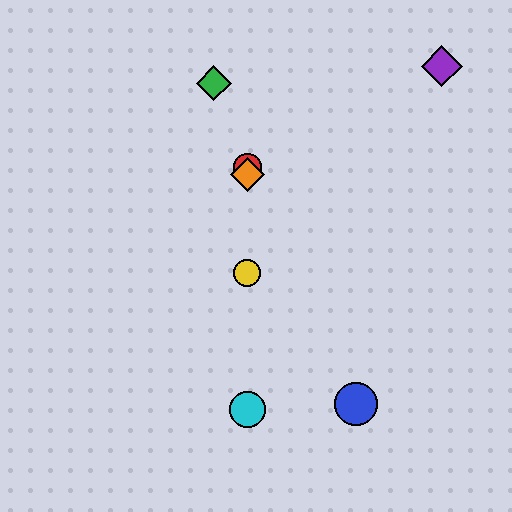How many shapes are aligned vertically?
4 shapes (the red circle, the yellow circle, the orange diamond, the cyan circle) are aligned vertically.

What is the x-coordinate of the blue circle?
The blue circle is at x≈356.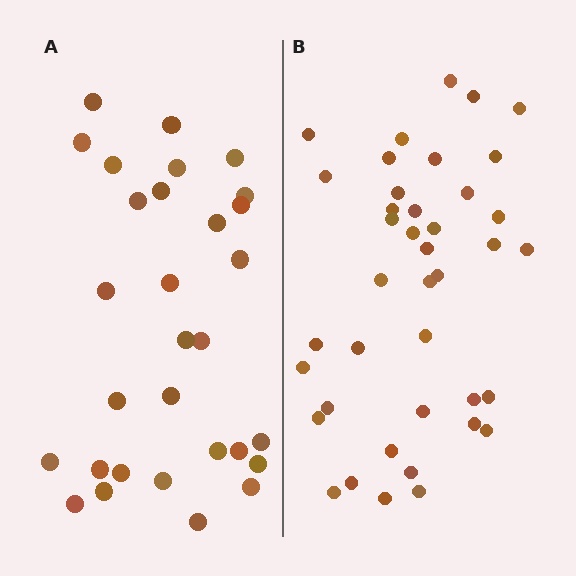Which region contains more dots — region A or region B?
Region B (the right region) has more dots.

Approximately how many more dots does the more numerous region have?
Region B has roughly 10 or so more dots than region A.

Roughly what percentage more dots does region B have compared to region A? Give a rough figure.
About 35% more.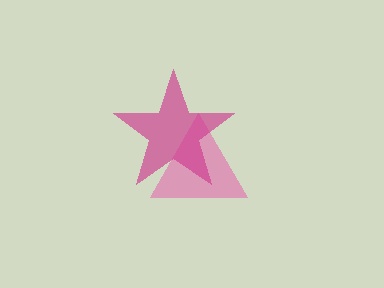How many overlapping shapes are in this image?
There are 2 overlapping shapes in the image.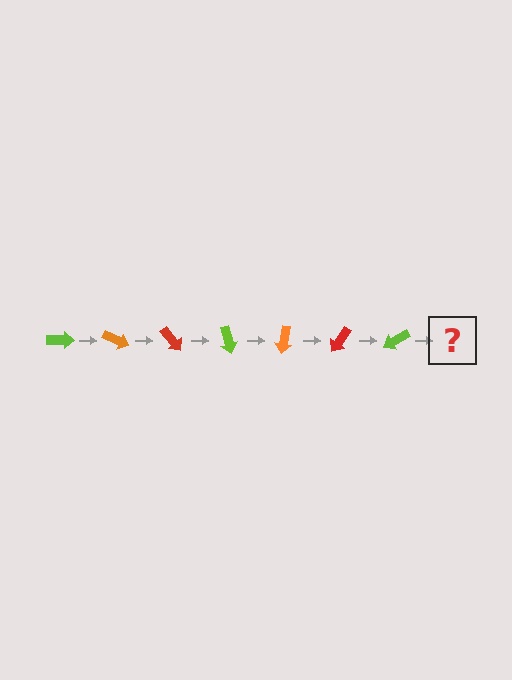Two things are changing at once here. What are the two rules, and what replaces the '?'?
The two rules are that it rotates 25 degrees each step and the color cycles through lime, orange, and red. The '?' should be an orange arrow, rotated 175 degrees from the start.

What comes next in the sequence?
The next element should be an orange arrow, rotated 175 degrees from the start.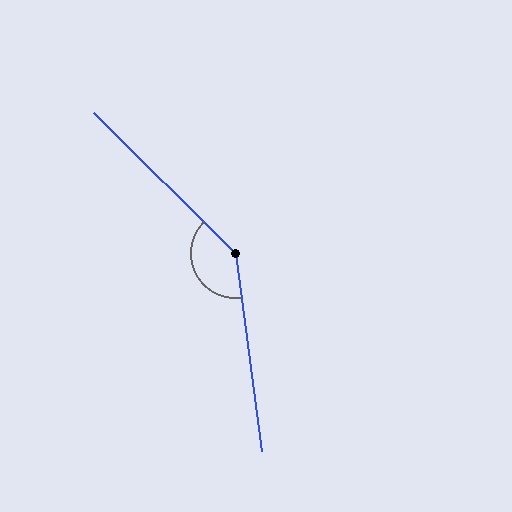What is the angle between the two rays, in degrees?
Approximately 142 degrees.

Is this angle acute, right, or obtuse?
It is obtuse.